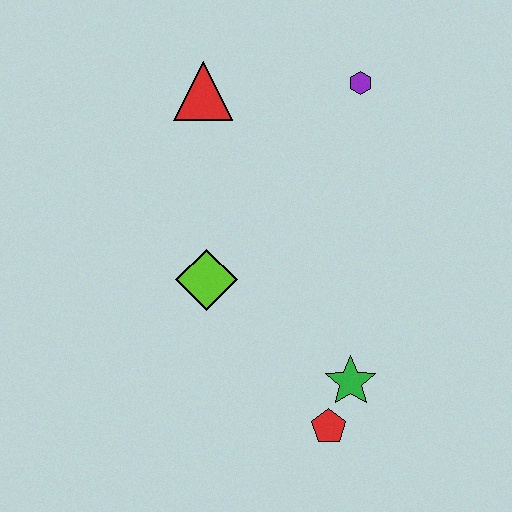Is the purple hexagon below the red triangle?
No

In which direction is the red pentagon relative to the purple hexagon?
The red pentagon is below the purple hexagon.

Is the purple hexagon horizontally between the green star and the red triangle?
No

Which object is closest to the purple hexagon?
The red triangle is closest to the purple hexagon.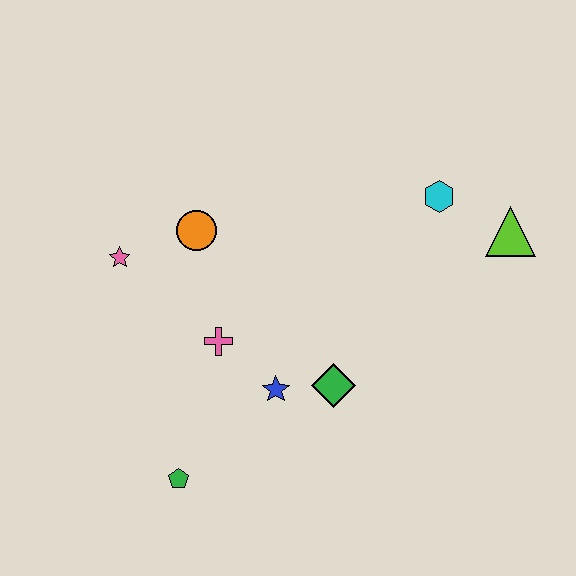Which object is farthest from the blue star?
The lime triangle is farthest from the blue star.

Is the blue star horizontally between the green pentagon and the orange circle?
No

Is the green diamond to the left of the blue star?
No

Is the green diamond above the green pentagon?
Yes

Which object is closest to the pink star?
The orange circle is closest to the pink star.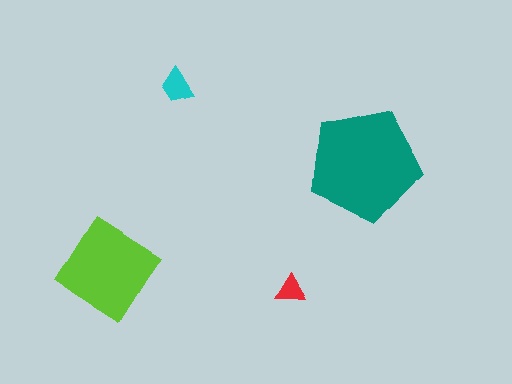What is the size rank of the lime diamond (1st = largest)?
2nd.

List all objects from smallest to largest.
The red triangle, the cyan trapezoid, the lime diamond, the teal pentagon.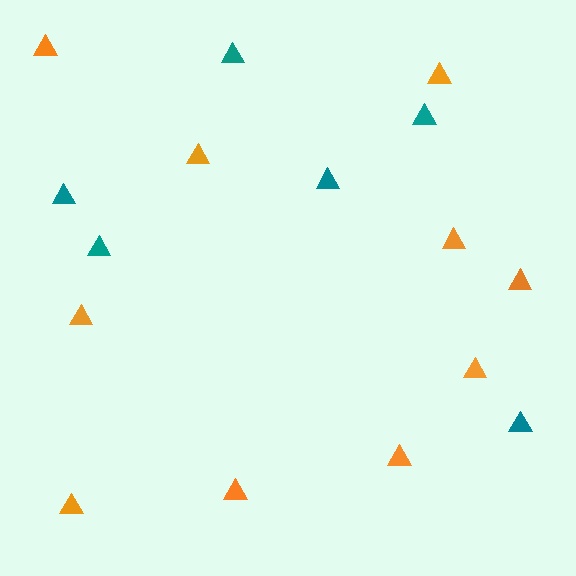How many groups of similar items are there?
There are 2 groups: one group of teal triangles (6) and one group of orange triangles (10).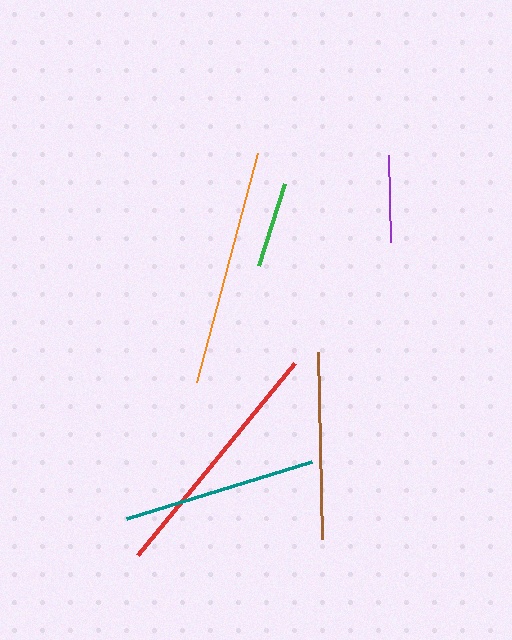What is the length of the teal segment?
The teal segment is approximately 193 pixels long.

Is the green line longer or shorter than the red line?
The red line is longer than the green line.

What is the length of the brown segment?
The brown segment is approximately 187 pixels long.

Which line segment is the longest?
The red line is the longest at approximately 248 pixels.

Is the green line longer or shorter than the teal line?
The teal line is longer than the green line.